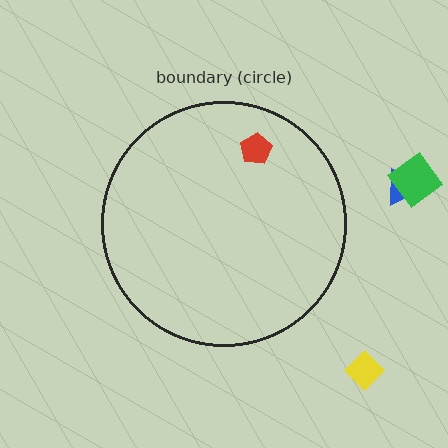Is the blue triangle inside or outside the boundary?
Outside.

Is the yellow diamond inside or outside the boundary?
Outside.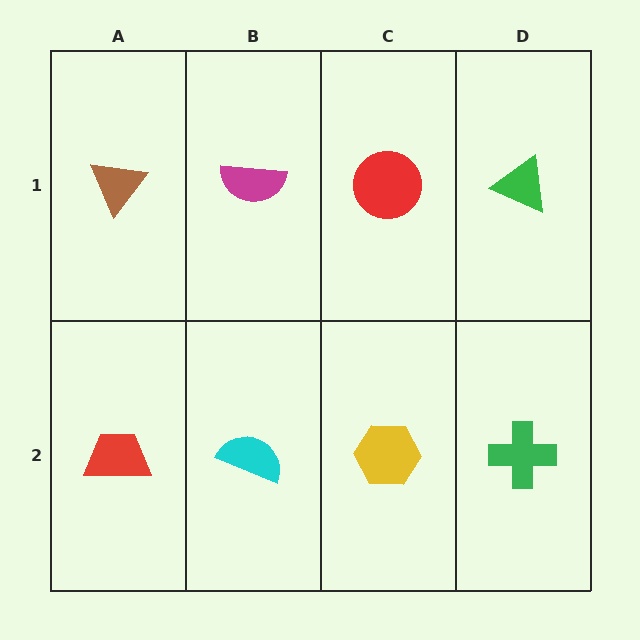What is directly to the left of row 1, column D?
A red circle.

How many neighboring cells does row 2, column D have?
2.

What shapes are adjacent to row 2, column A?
A brown triangle (row 1, column A), a cyan semicircle (row 2, column B).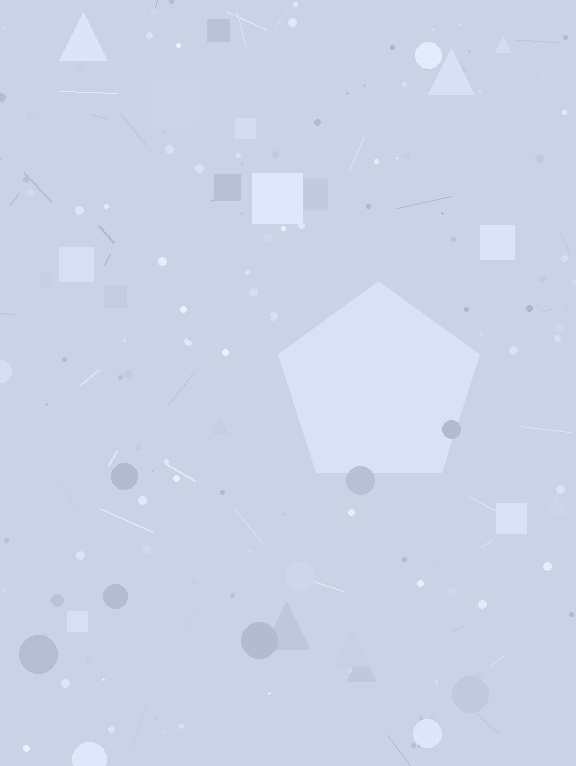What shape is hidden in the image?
A pentagon is hidden in the image.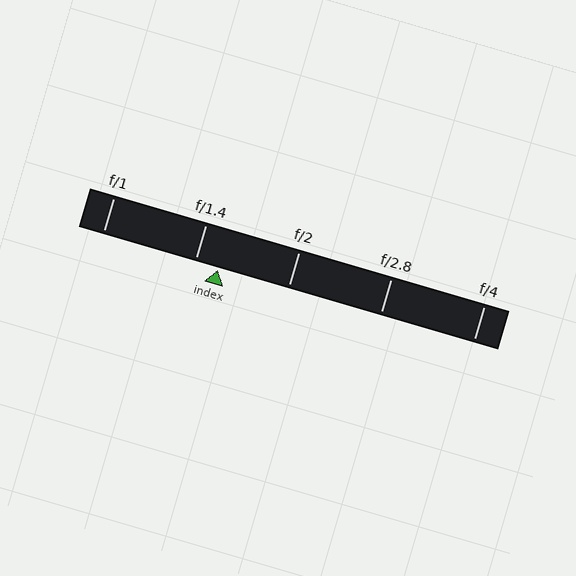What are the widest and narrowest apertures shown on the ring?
The widest aperture shown is f/1 and the narrowest is f/4.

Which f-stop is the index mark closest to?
The index mark is closest to f/1.4.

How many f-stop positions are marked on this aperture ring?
There are 5 f-stop positions marked.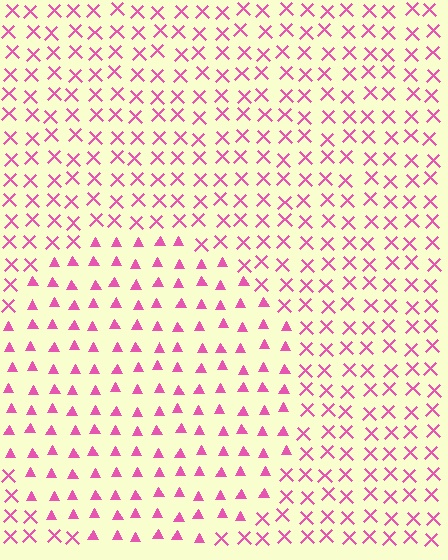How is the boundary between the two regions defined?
The boundary is defined by a change in element shape: triangles inside vs. X marks outside. All elements share the same color and spacing.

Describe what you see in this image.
The image is filled with small pink elements arranged in a uniform grid. A circle-shaped region contains triangles, while the surrounding area contains X marks. The boundary is defined purely by the change in element shape.